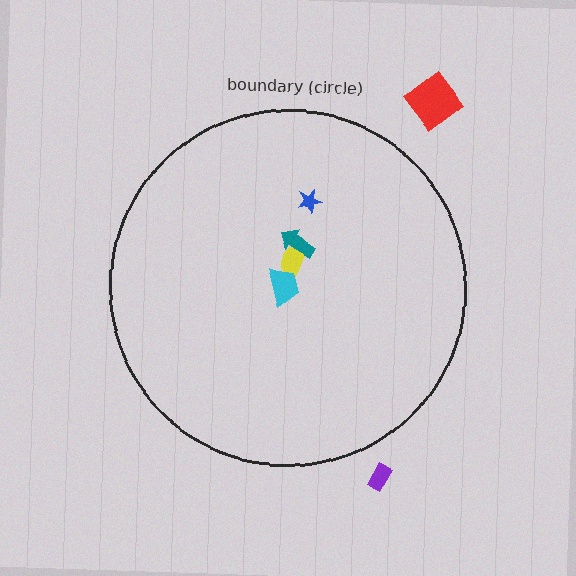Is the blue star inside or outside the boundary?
Inside.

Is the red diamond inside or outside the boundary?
Outside.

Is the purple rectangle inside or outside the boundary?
Outside.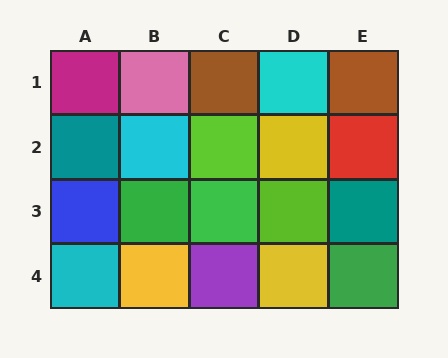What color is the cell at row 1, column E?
Brown.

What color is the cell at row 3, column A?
Blue.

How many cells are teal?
2 cells are teal.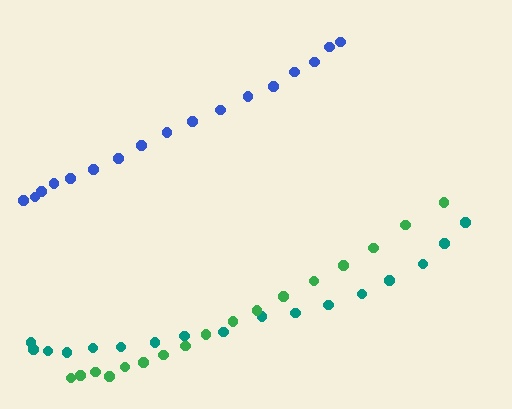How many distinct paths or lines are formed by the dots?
There are 3 distinct paths.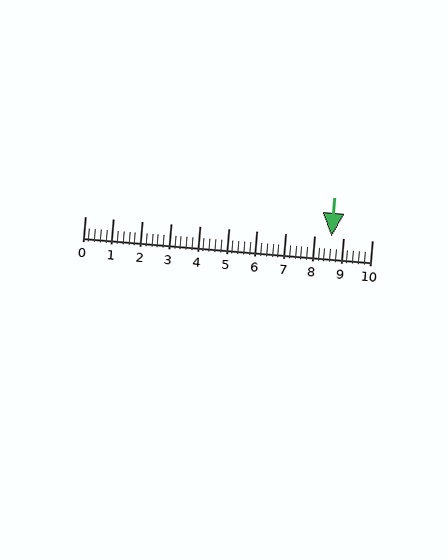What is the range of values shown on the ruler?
The ruler shows values from 0 to 10.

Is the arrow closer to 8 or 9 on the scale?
The arrow is closer to 9.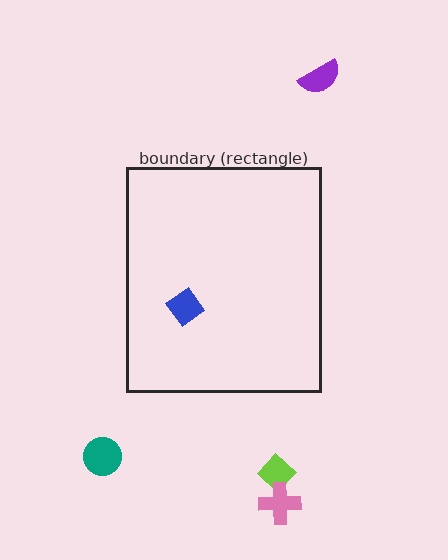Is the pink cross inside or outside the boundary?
Outside.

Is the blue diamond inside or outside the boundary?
Inside.